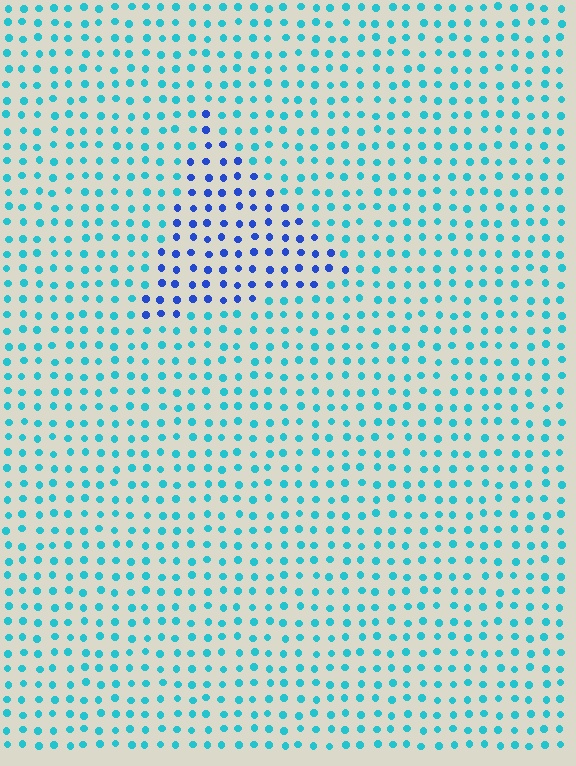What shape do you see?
I see a triangle.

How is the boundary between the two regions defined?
The boundary is defined purely by a slight shift in hue (about 43 degrees). Spacing, size, and orientation are identical on both sides.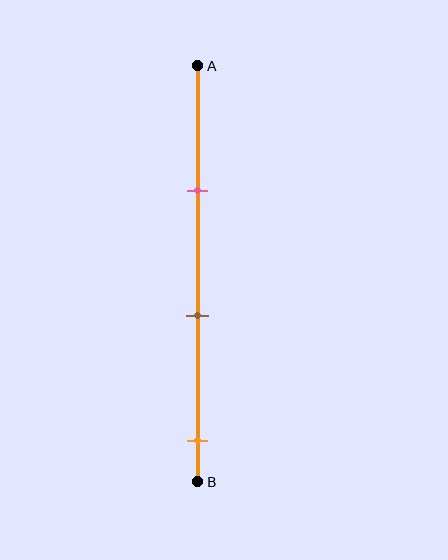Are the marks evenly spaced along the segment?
Yes, the marks are approximately evenly spaced.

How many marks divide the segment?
There are 3 marks dividing the segment.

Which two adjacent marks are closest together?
The pink and brown marks are the closest adjacent pair.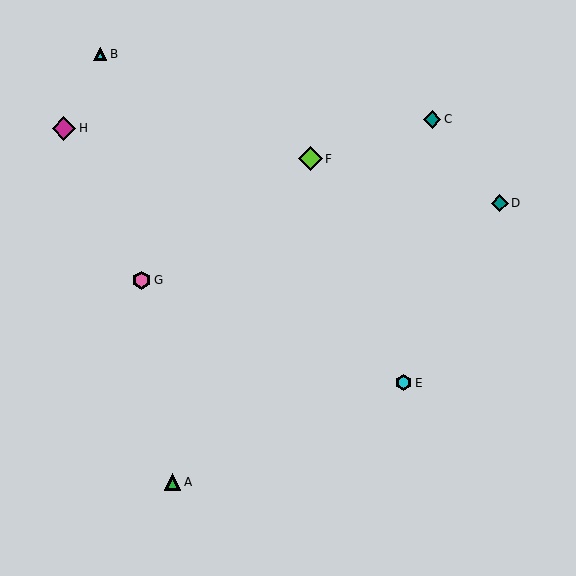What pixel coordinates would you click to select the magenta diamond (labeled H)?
Click at (64, 128) to select the magenta diamond H.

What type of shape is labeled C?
Shape C is a teal diamond.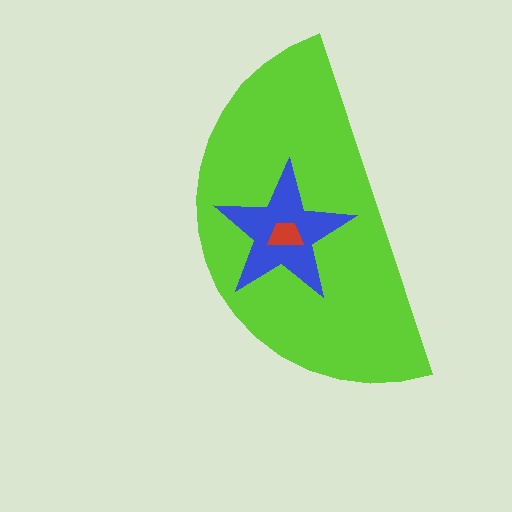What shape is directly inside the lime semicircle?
The blue star.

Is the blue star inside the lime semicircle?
Yes.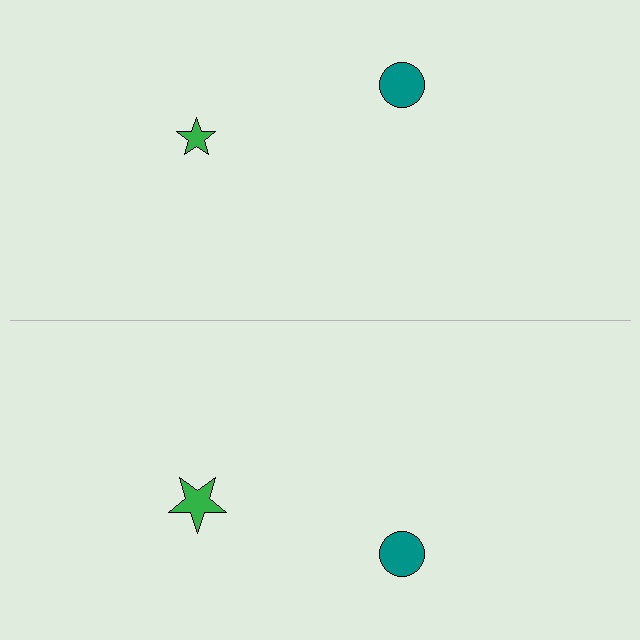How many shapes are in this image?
There are 4 shapes in this image.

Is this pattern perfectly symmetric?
No, the pattern is not perfectly symmetric. The green star on the bottom side has a different size than its mirror counterpart.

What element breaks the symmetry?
The green star on the bottom side has a different size than its mirror counterpart.